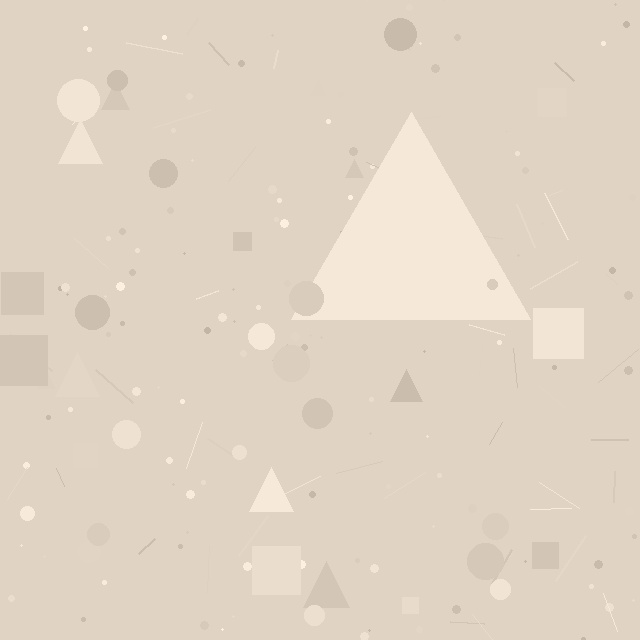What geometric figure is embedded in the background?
A triangle is embedded in the background.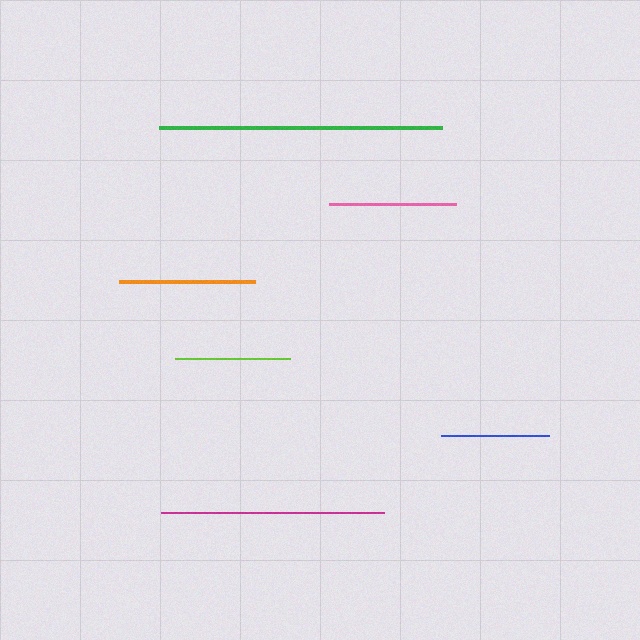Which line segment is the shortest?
The blue line is the shortest at approximately 108 pixels.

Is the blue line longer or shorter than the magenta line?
The magenta line is longer than the blue line.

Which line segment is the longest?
The green line is the longest at approximately 283 pixels.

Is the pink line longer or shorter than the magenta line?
The magenta line is longer than the pink line.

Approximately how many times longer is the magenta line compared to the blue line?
The magenta line is approximately 2.1 times the length of the blue line.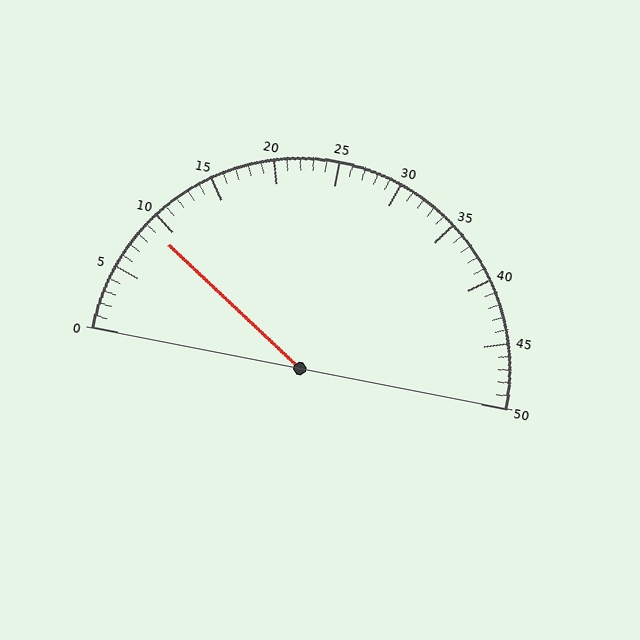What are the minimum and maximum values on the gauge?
The gauge ranges from 0 to 50.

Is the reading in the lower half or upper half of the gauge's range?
The reading is in the lower half of the range (0 to 50).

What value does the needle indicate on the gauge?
The needle indicates approximately 9.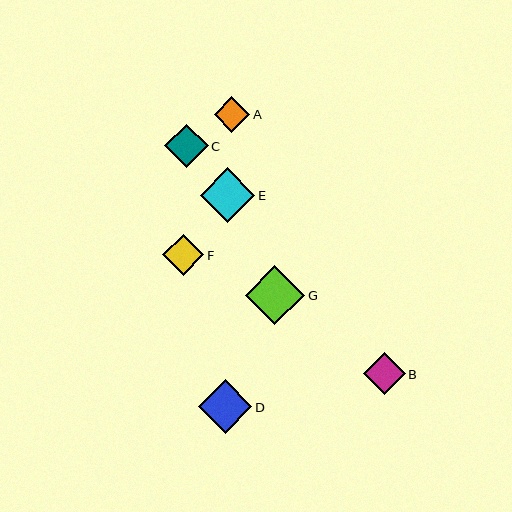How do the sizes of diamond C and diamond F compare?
Diamond C and diamond F are approximately the same size.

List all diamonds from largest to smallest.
From largest to smallest: G, E, D, C, B, F, A.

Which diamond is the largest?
Diamond G is the largest with a size of approximately 60 pixels.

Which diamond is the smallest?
Diamond A is the smallest with a size of approximately 35 pixels.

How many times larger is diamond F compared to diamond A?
Diamond F is approximately 1.2 times the size of diamond A.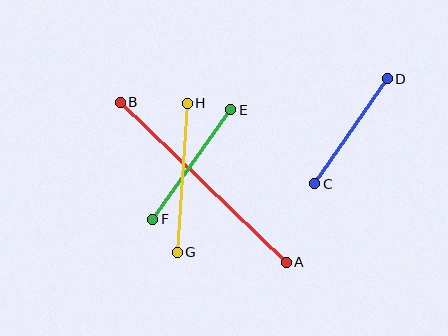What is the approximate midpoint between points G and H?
The midpoint is at approximately (182, 178) pixels.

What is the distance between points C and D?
The distance is approximately 128 pixels.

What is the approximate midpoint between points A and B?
The midpoint is at approximately (203, 182) pixels.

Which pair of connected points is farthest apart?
Points A and B are farthest apart.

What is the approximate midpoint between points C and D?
The midpoint is at approximately (351, 131) pixels.